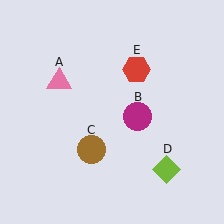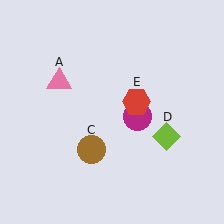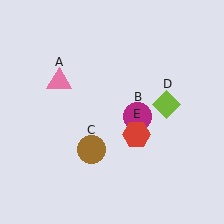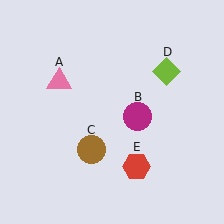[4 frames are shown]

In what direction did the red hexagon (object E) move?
The red hexagon (object E) moved down.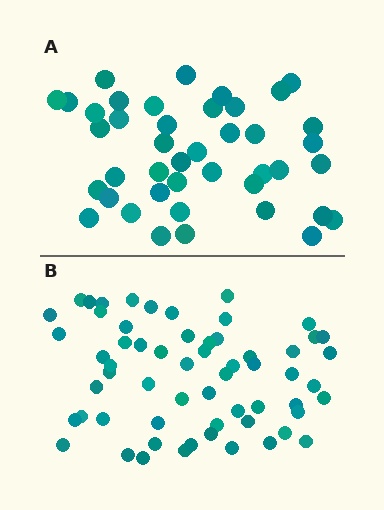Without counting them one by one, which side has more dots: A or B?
Region B (the bottom region) has more dots.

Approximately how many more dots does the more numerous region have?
Region B has approximately 20 more dots than region A.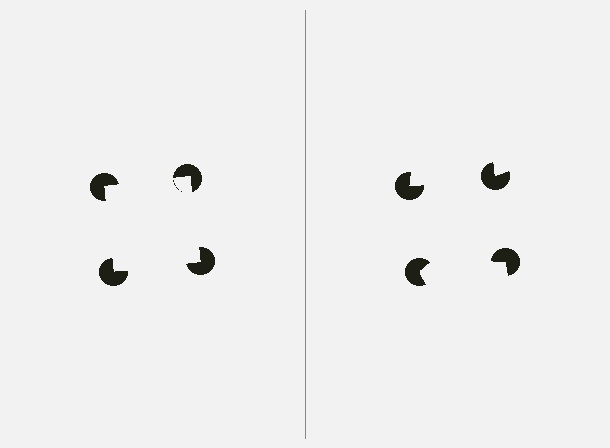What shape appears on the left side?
An illusory square.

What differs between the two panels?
The pac-man discs are positioned identically on both sides; only the wedge orientations differ. On the left they align to a square; on the right they are misaligned.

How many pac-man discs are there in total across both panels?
8 — 4 on each side.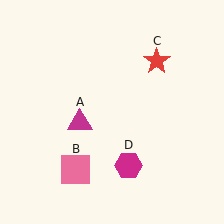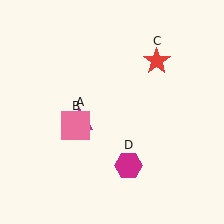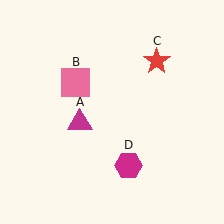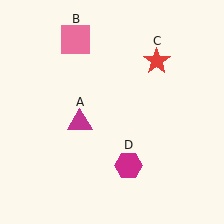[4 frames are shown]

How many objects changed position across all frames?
1 object changed position: pink square (object B).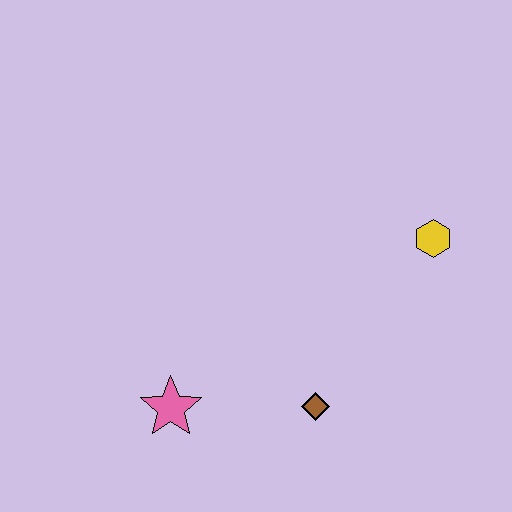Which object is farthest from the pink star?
The yellow hexagon is farthest from the pink star.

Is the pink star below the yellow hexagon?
Yes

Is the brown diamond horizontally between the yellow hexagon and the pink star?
Yes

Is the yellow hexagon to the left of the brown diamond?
No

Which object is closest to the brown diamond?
The pink star is closest to the brown diamond.